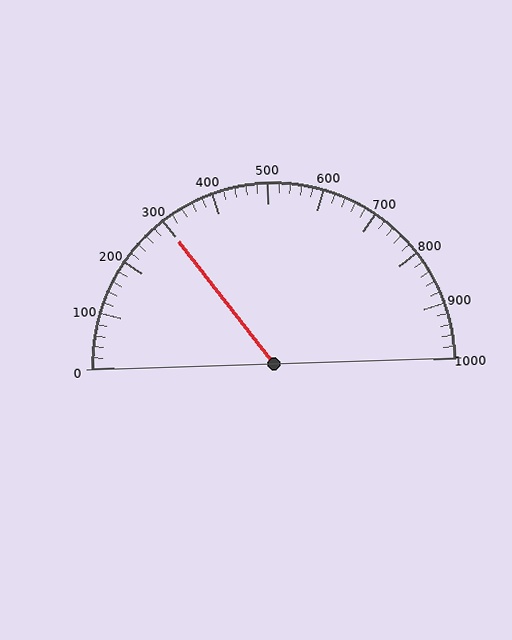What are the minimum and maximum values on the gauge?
The gauge ranges from 0 to 1000.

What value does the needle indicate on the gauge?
The needle indicates approximately 300.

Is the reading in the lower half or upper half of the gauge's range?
The reading is in the lower half of the range (0 to 1000).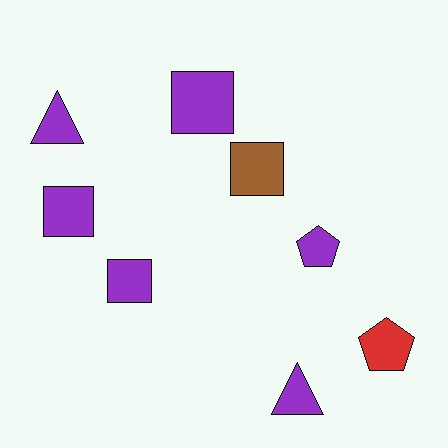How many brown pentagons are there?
There are no brown pentagons.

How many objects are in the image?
There are 8 objects.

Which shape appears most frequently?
Square, with 4 objects.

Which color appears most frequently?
Purple, with 6 objects.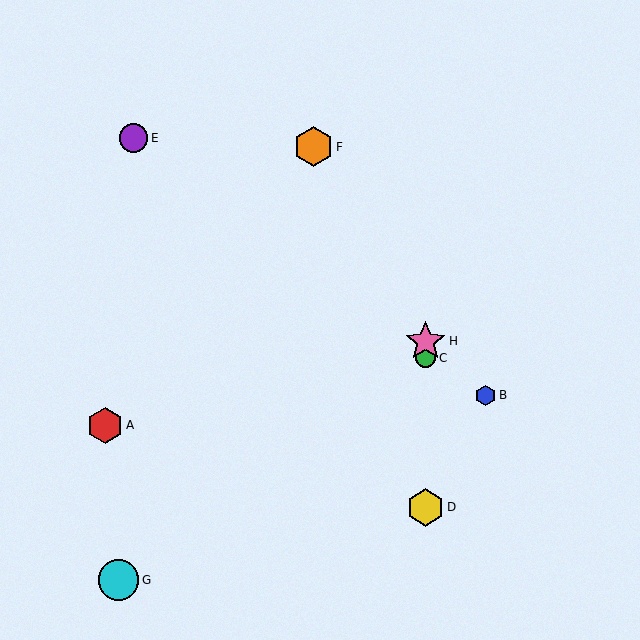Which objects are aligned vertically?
Objects C, D, H are aligned vertically.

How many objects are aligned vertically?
3 objects (C, D, H) are aligned vertically.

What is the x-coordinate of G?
Object G is at x≈119.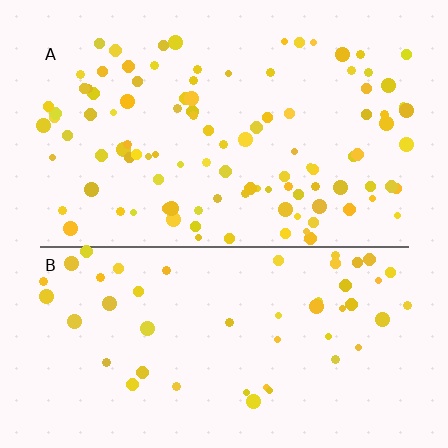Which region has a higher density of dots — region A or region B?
A (the top).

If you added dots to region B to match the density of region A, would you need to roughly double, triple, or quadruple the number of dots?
Approximately double.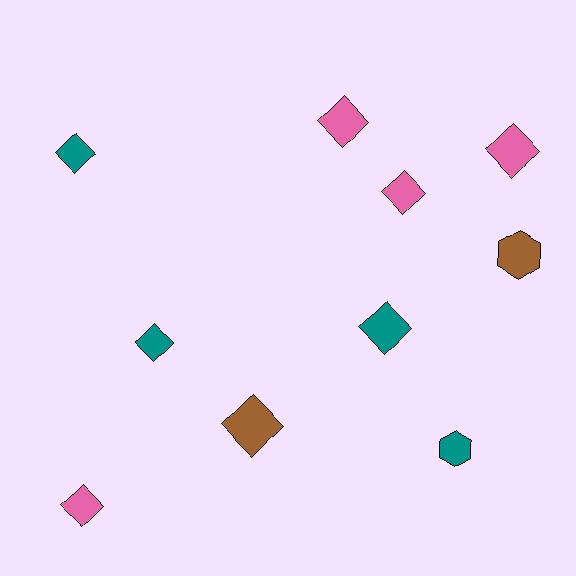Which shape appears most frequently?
Diamond, with 8 objects.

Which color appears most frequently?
Pink, with 4 objects.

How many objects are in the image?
There are 10 objects.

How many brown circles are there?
There are no brown circles.